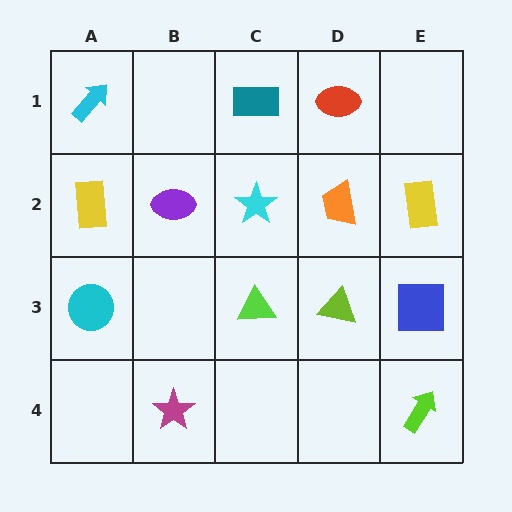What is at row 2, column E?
A yellow rectangle.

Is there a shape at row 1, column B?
No, that cell is empty.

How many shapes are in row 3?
4 shapes.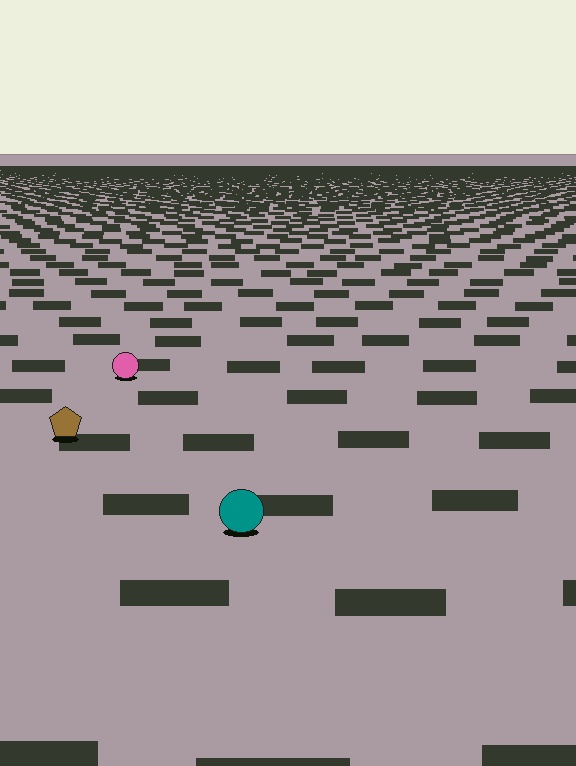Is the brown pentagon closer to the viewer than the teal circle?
No. The teal circle is closer — you can tell from the texture gradient: the ground texture is coarser near it.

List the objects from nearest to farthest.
From nearest to farthest: the teal circle, the brown pentagon, the pink circle.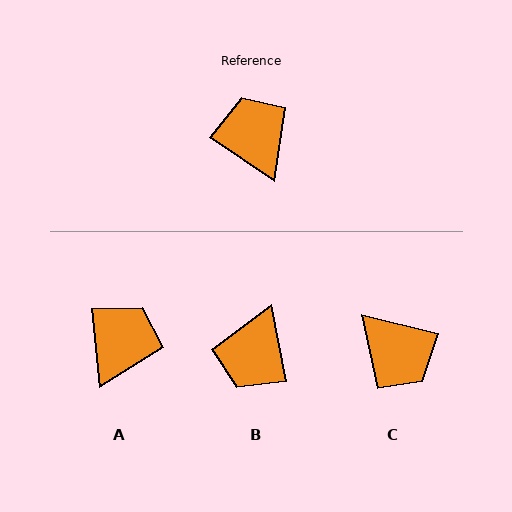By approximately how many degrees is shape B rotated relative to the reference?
Approximately 135 degrees counter-clockwise.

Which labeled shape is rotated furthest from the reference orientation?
C, about 160 degrees away.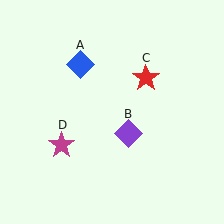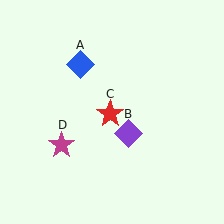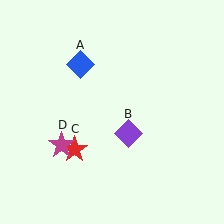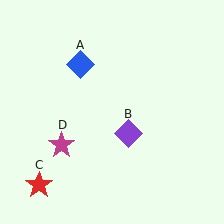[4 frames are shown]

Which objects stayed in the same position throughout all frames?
Blue diamond (object A) and purple diamond (object B) and magenta star (object D) remained stationary.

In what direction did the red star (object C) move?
The red star (object C) moved down and to the left.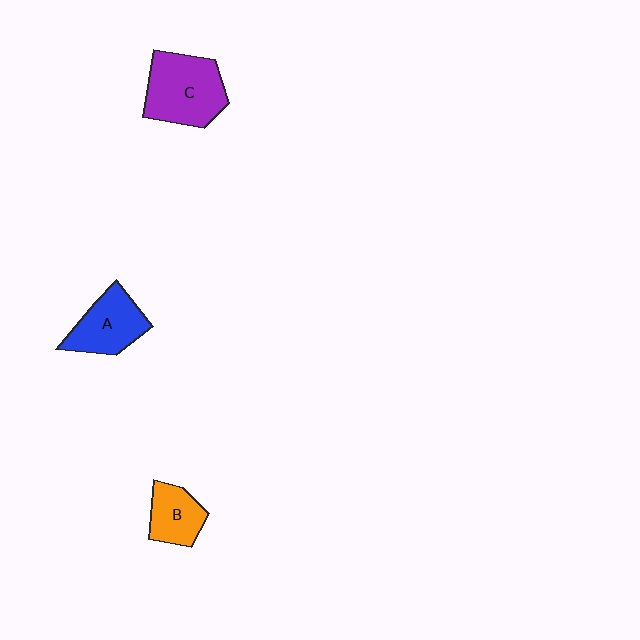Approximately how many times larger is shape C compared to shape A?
Approximately 1.3 times.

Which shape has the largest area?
Shape C (purple).